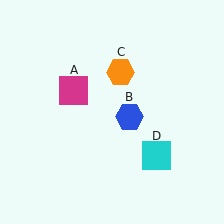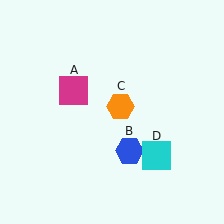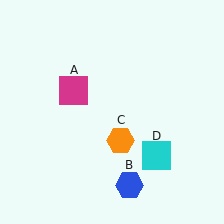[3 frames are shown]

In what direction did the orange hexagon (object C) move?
The orange hexagon (object C) moved down.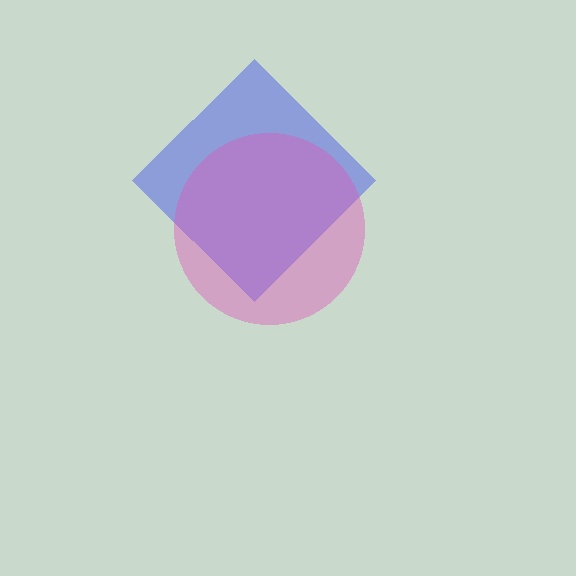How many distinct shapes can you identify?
There are 2 distinct shapes: a blue diamond, a pink circle.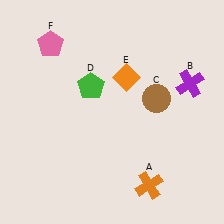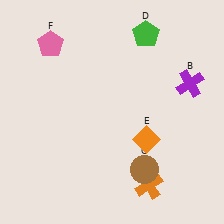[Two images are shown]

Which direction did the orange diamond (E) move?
The orange diamond (E) moved down.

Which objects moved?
The objects that moved are: the brown circle (C), the green pentagon (D), the orange diamond (E).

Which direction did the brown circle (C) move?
The brown circle (C) moved down.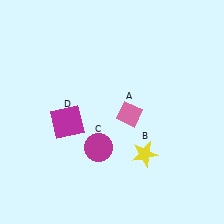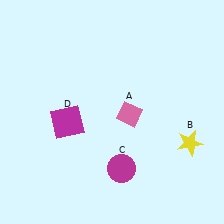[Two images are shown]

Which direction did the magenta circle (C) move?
The magenta circle (C) moved right.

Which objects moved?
The objects that moved are: the yellow star (B), the magenta circle (C).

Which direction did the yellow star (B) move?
The yellow star (B) moved right.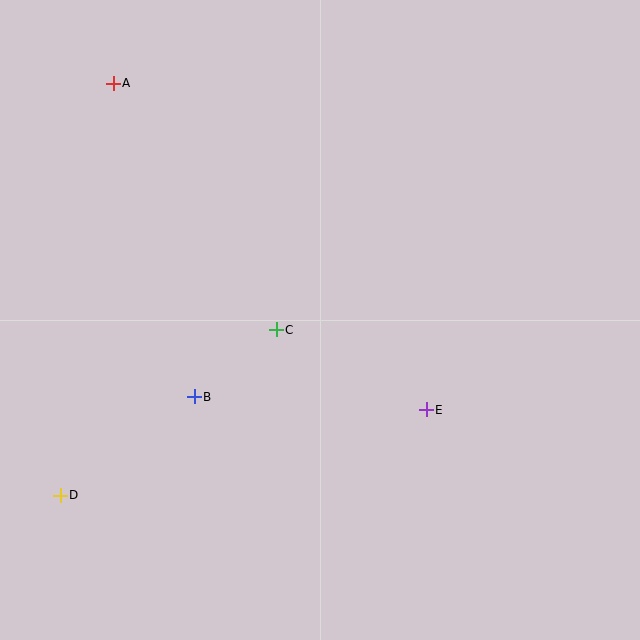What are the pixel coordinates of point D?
Point D is at (60, 495).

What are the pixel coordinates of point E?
Point E is at (426, 410).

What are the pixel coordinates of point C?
Point C is at (276, 330).